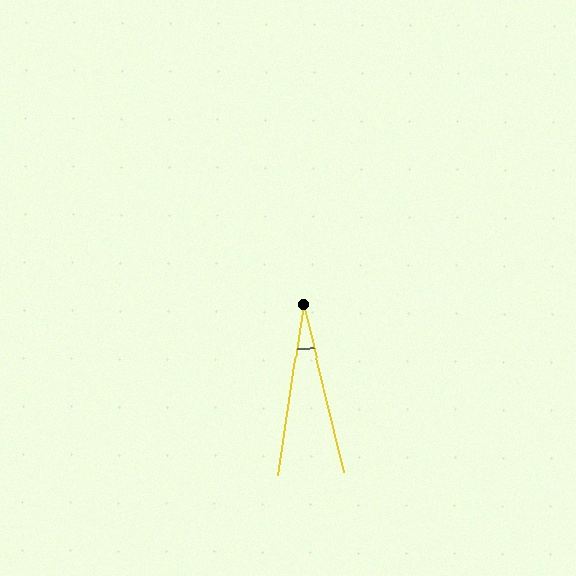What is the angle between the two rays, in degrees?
Approximately 22 degrees.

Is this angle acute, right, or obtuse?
It is acute.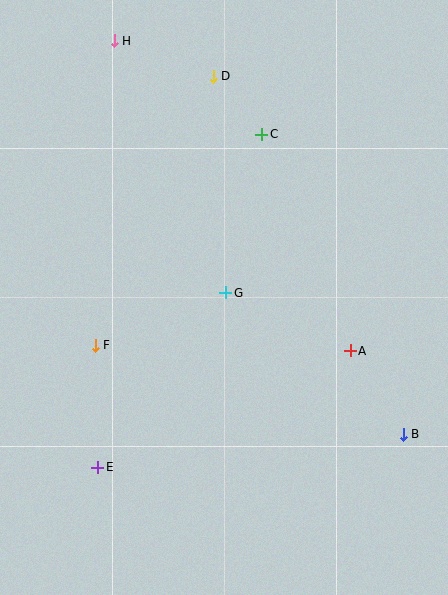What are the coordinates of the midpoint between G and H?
The midpoint between G and H is at (170, 167).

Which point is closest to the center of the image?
Point G at (226, 293) is closest to the center.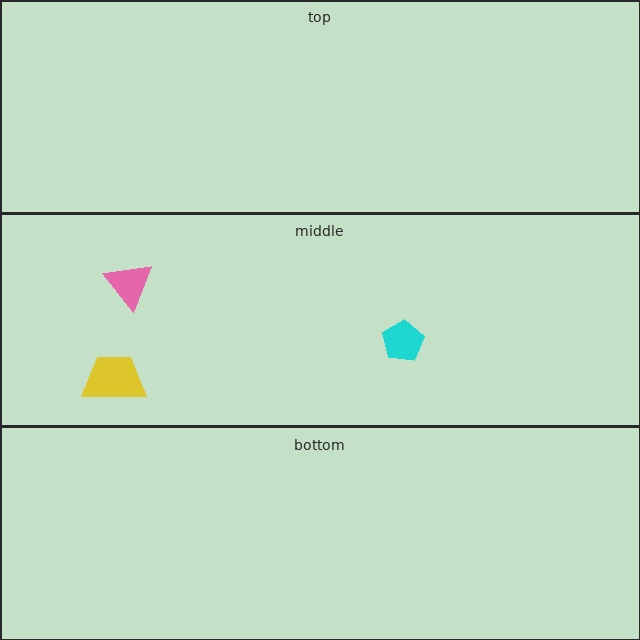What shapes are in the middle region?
The yellow trapezoid, the cyan pentagon, the pink triangle.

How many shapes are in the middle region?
3.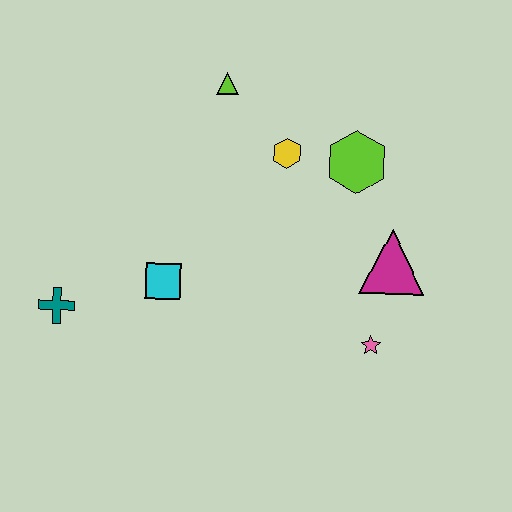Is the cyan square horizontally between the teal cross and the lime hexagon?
Yes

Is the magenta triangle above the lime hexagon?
No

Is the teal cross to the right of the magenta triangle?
No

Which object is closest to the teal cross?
The cyan square is closest to the teal cross.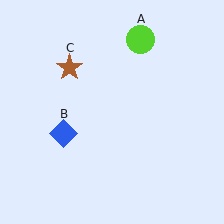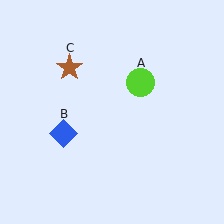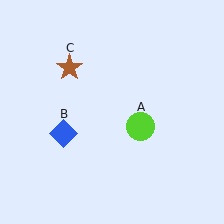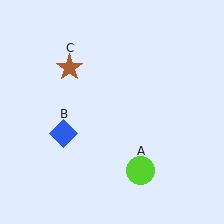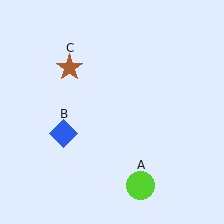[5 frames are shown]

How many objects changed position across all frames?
1 object changed position: lime circle (object A).